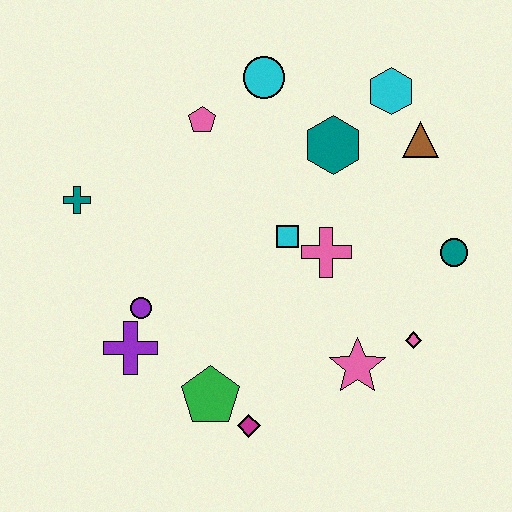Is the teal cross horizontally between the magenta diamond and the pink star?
No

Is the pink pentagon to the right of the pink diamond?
No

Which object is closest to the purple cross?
The purple circle is closest to the purple cross.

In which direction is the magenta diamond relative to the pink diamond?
The magenta diamond is to the left of the pink diamond.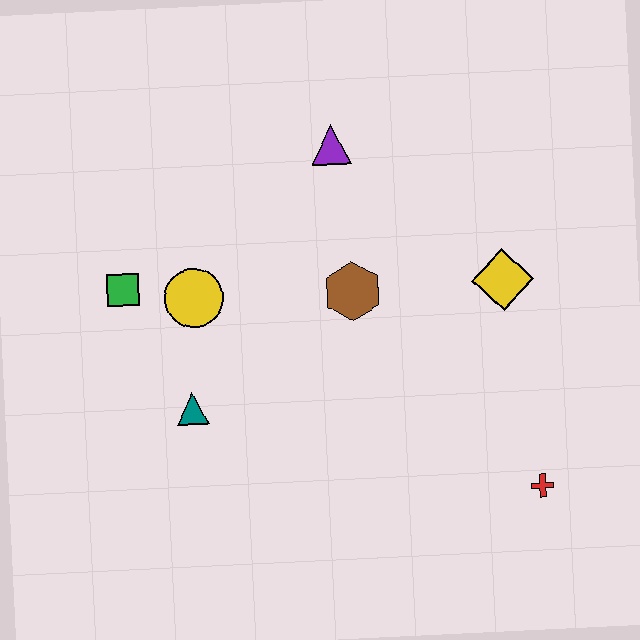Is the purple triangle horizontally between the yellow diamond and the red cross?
No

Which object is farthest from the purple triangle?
The red cross is farthest from the purple triangle.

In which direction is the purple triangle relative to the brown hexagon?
The purple triangle is above the brown hexagon.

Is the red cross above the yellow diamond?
No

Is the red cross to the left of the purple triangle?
No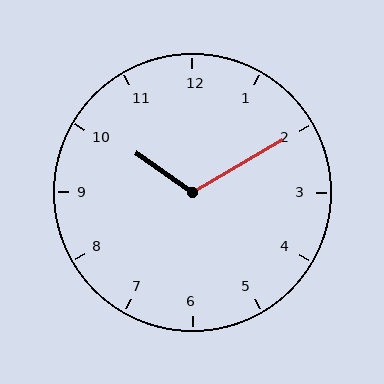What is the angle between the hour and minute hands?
Approximately 115 degrees.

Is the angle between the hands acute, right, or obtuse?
It is obtuse.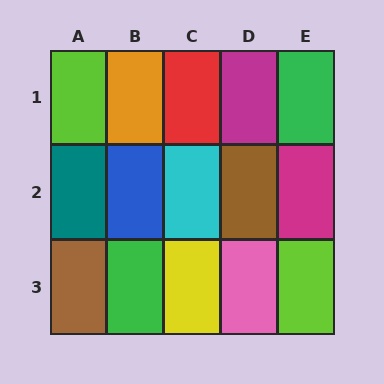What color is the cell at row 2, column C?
Cyan.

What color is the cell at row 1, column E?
Green.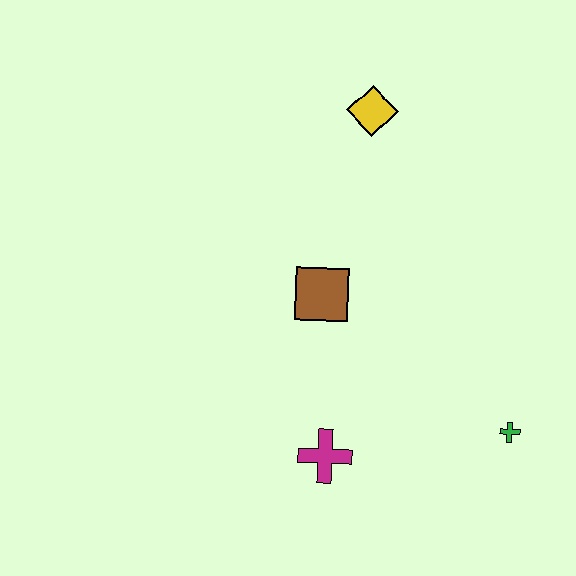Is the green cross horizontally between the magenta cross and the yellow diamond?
No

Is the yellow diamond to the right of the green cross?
No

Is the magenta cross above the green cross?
No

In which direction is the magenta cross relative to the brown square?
The magenta cross is below the brown square.